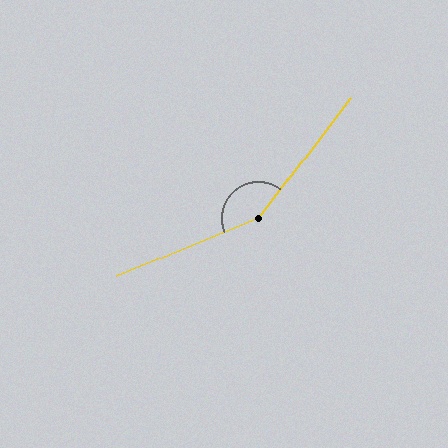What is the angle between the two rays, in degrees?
Approximately 149 degrees.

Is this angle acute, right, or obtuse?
It is obtuse.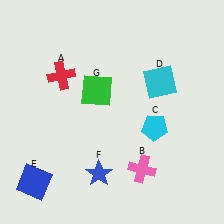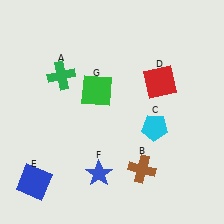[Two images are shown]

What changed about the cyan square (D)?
In Image 1, D is cyan. In Image 2, it changed to red.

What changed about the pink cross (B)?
In Image 1, B is pink. In Image 2, it changed to brown.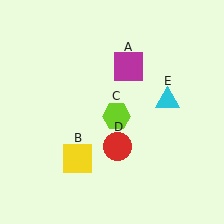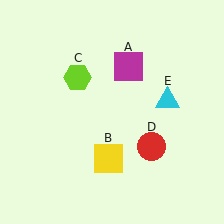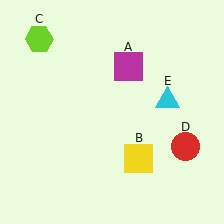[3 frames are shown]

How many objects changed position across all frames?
3 objects changed position: yellow square (object B), lime hexagon (object C), red circle (object D).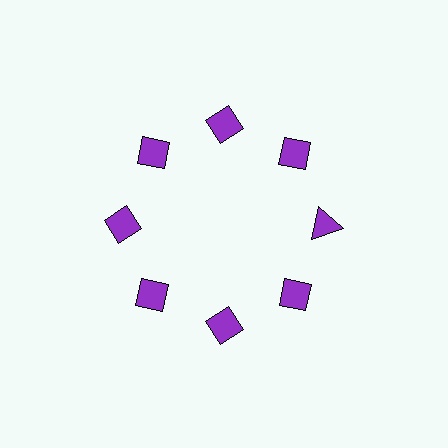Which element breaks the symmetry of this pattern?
The purple triangle at roughly the 3 o'clock position breaks the symmetry. All other shapes are purple diamonds.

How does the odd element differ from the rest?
It has a different shape: triangle instead of diamond.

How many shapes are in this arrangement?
There are 8 shapes arranged in a ring pattern.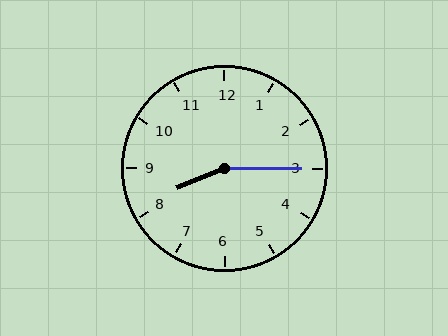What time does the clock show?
8:15.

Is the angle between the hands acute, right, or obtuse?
It is obtuse.